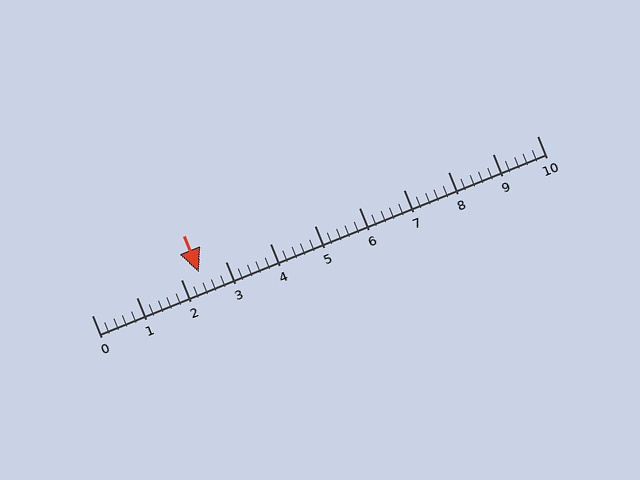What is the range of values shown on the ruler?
The ruler shows values from 0 to 10.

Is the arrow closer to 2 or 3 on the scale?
The arrow is closer to 2.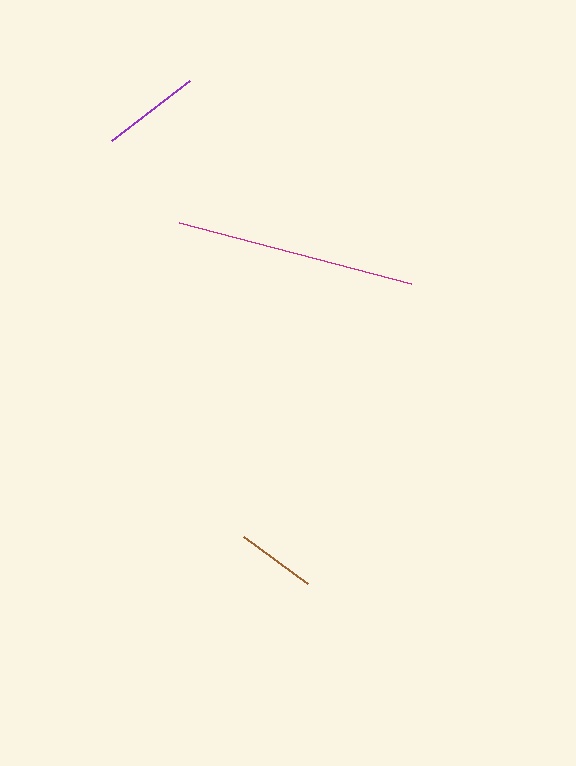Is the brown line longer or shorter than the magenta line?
The magenta line is longer than the brown line.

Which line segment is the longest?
The magenta line is the longest at approximately 240 pixels.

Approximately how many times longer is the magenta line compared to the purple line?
The magenta line is approximately 2.4 times the length of the purple line.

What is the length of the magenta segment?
The magenta segment is approximately 240 pixels long.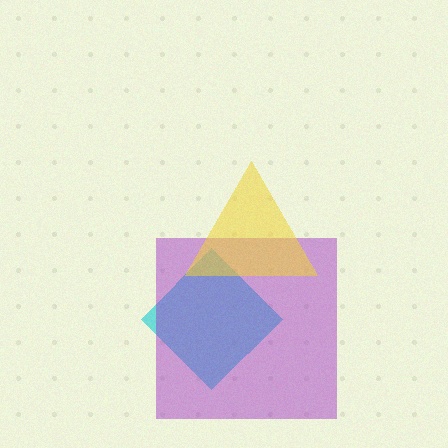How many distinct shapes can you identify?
There are 3 distinct shapes: a cyan diamond, a purple square, a yellow triangle.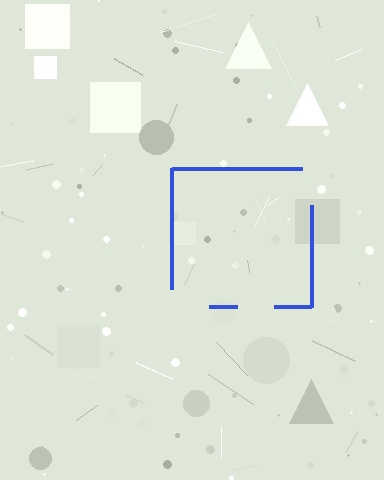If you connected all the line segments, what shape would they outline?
They would outline a square.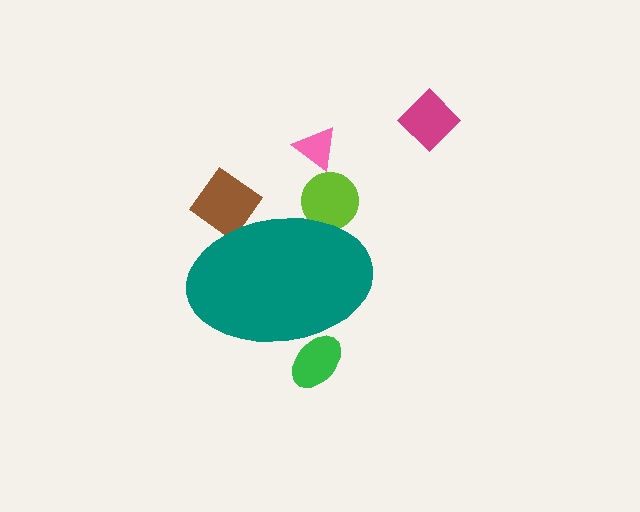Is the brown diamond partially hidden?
Yes, the brown diamond is partially hidden behind the teal ellipse.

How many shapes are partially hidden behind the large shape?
3 shapes are partially hidden.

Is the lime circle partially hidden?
Yes, the lime circle is partially hidden behind the teal ellipse.